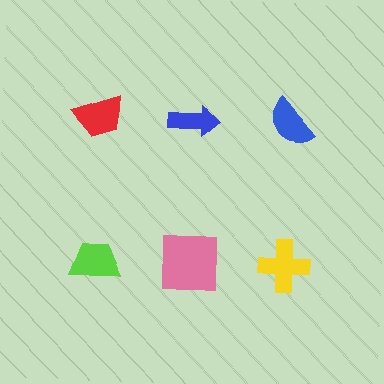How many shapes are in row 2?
3 shapes.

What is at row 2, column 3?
A yellow cross.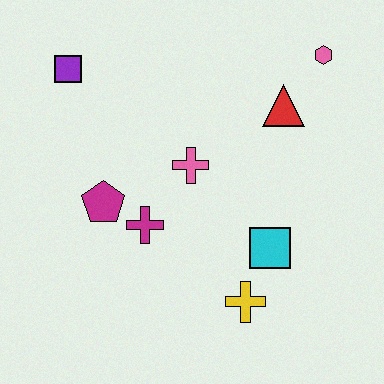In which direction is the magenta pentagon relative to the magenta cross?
The magenta pentagon is to the left of the magenta cross.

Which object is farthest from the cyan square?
The purple square is farthest from the cyan square.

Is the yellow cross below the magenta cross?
Yes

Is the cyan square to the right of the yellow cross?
Yes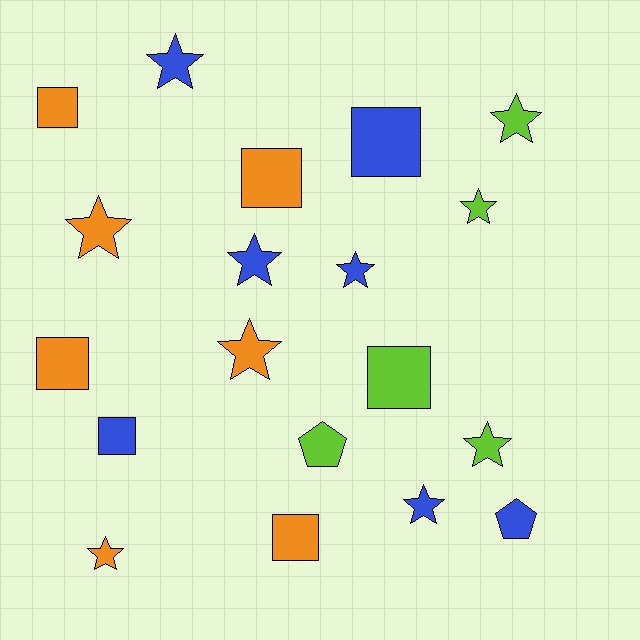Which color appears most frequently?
Blue, with 7 objects.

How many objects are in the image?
There are 19 objects.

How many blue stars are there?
There are 4 blue stars.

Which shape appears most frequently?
Star, with 10 objects.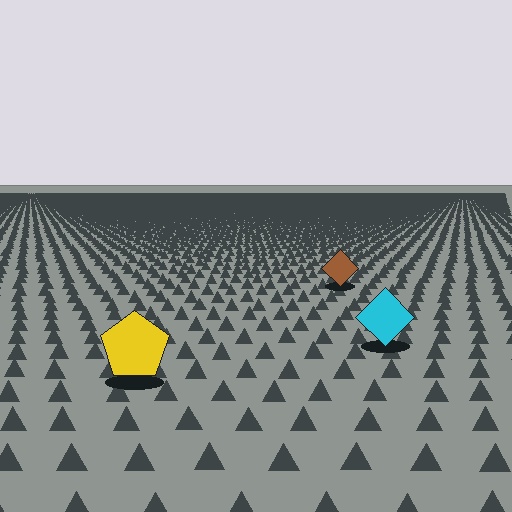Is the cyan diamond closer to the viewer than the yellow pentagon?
No. The yellow pentagon is closer — you can tell from the texture gradient: the ground texture is coarser near it.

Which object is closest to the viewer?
The yellow pentagon is closest. The texture marks near it are larger and more spread out.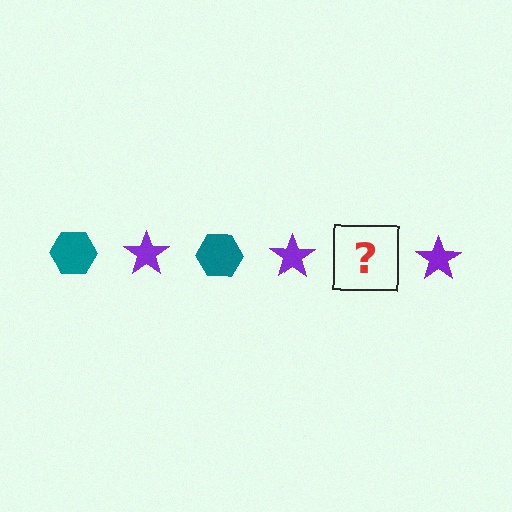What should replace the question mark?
The question mark should be replaced with a teal hexagon.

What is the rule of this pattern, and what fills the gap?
The rule is that the pattern alternates between teal hexagon and purple star. The gap should be filled with a teal hexagon.